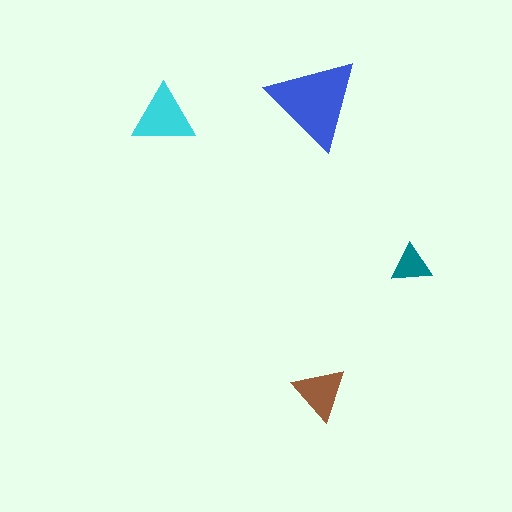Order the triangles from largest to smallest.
the blue one, the cyan one, the brown one, the teal one.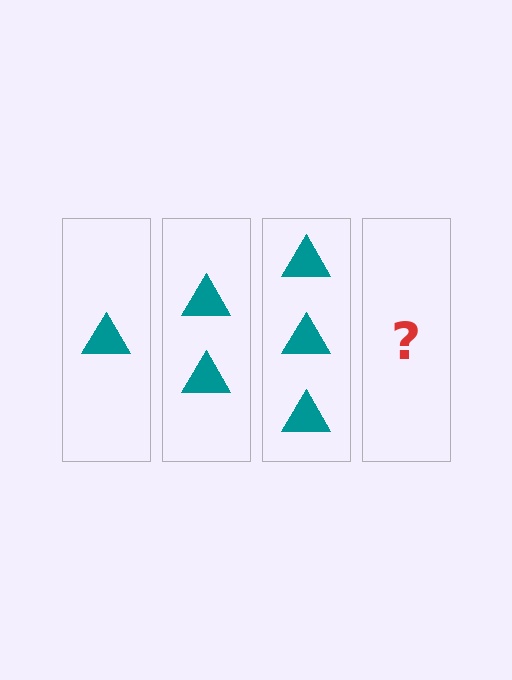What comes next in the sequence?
The next element should be 4 triangles.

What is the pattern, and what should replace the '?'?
The pattern is that each step adds one more triangle. The '?' should be 4 triangles.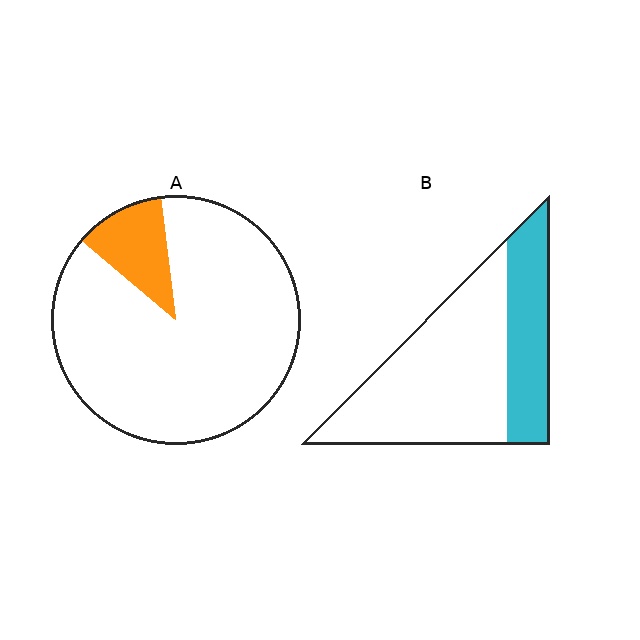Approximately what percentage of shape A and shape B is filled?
A is approximately 10% and B is approximately 30%.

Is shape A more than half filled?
No.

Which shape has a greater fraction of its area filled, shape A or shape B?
Shape B.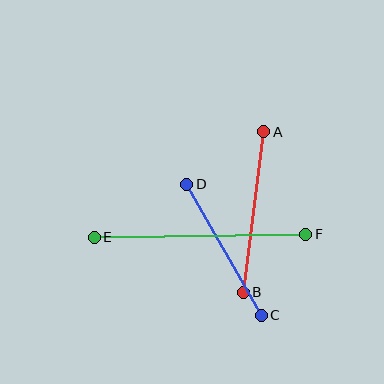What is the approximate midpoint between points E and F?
The midpoint is at approximately (200, 236) pixels.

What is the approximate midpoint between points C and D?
The midpoint is at approximately (224, 250) pixels.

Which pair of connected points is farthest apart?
Points E and F are farthest apart.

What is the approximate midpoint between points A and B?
The midpoint is at approximately (253, 212) pixels.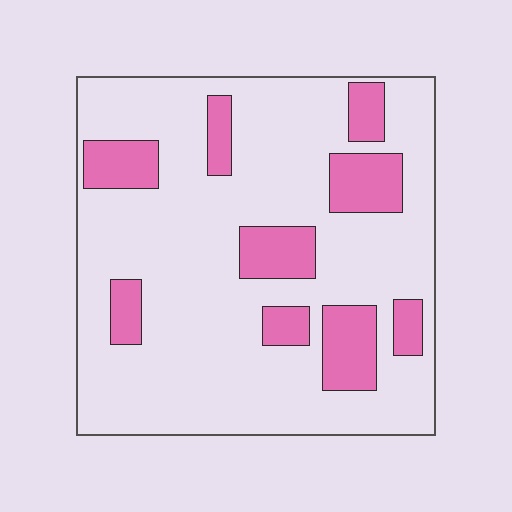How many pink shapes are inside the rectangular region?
9.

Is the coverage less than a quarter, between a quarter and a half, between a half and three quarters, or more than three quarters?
Less than a quarter.